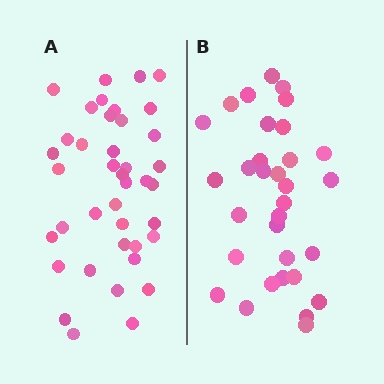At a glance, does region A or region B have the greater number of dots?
Region A (the left region) has more dots.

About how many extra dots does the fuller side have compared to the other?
Region A has roughly 8 or so more dots than region B.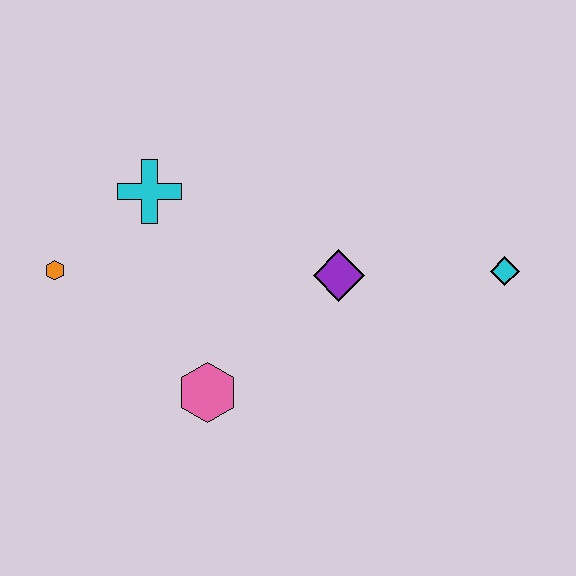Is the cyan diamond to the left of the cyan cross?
No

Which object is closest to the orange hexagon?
The cyan cross is closest to the orange hexagon.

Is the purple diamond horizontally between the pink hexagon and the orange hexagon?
No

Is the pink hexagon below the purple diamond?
Yes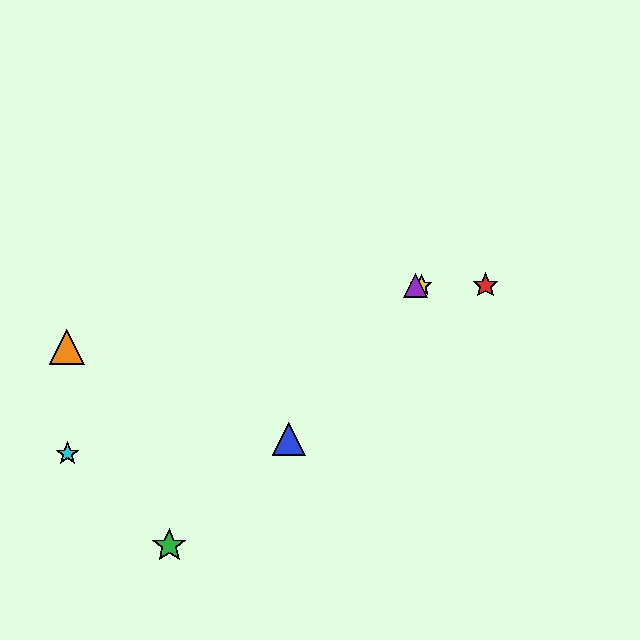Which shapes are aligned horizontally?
The red star, the yellow star, the purple triangle are aligned horizontally.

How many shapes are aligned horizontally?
3 shapes (the red star, the yellow star, the purple triangle) are aligned horizontally.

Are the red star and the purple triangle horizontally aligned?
Yes, both are at y≈285.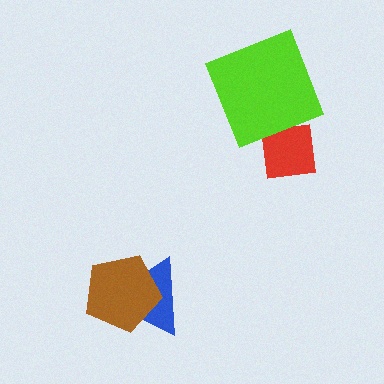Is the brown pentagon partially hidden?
No, no other shape covers it.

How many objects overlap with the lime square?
1 object overlaps with the lime square.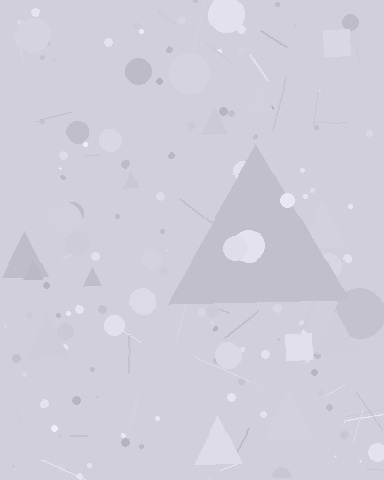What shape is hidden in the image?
A triangle is hidden in the image.